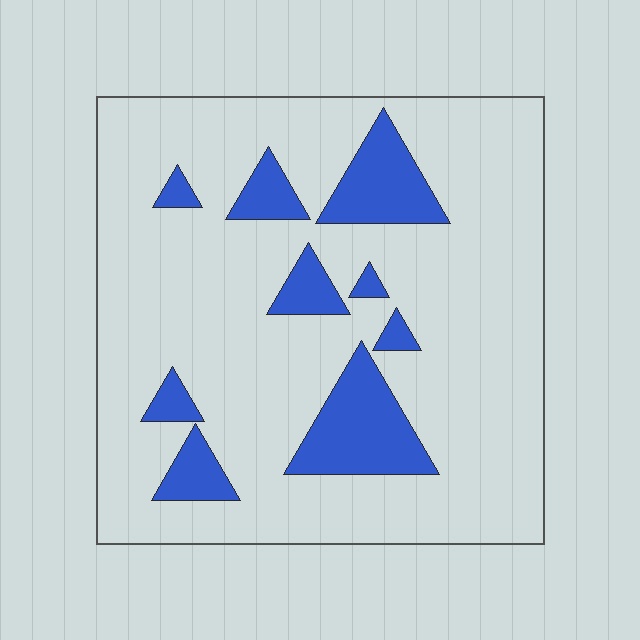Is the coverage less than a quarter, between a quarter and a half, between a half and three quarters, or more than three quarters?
Less than a quarter.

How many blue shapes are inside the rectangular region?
9.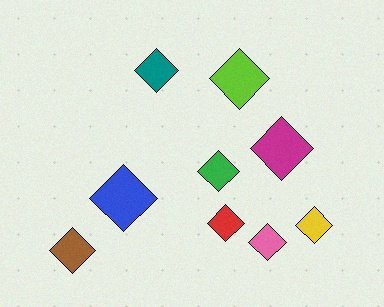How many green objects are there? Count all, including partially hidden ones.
There is 1 green object.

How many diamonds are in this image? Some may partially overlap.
There are 9 diamonds.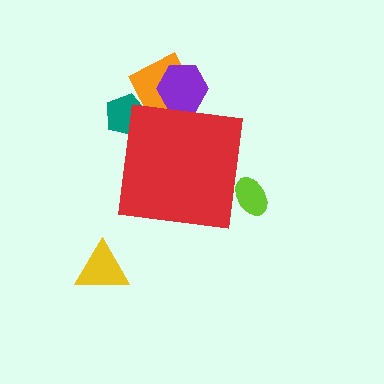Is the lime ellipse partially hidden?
Yes, the lime ellipse is partially hidden behind the red square.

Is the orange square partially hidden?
Yes, the orange square is partially hidden behind the red square.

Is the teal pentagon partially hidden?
Yes, the teal pentagon is partially hidden behind the red square.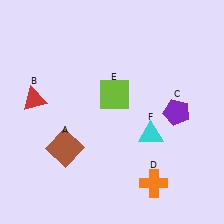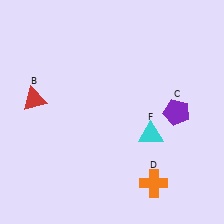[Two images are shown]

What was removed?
The lime square (E), the brown square (A) were removed in Image 2.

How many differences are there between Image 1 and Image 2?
There are 2 differences between the two images.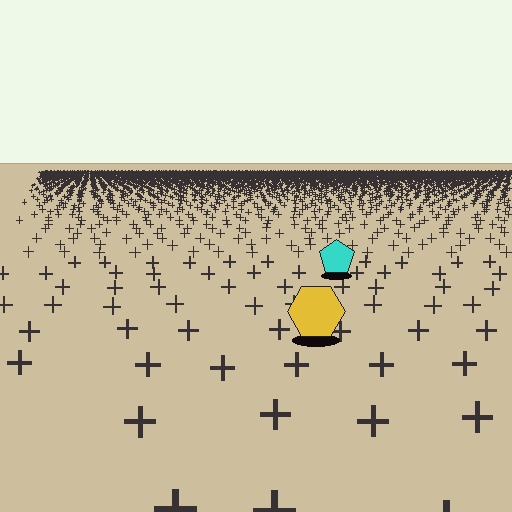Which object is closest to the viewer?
The yellow hexagon is closest. The texture marks near it are larger and more spread out.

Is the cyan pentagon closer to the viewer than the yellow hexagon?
No. The yellow hexagon is closer — you can tell from the texture gradient: the ground texture is coarser near it.